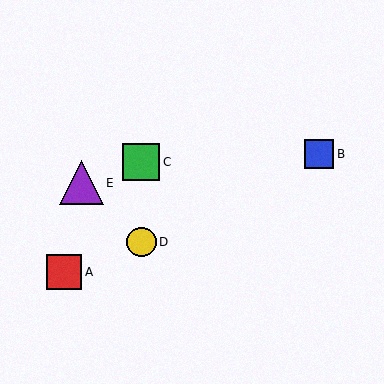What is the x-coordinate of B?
Object B is at x≈319.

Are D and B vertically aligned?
No, D is at x≈141 and B is at x≈319.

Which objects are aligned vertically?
Objects C, D are aligned vertically.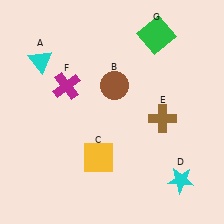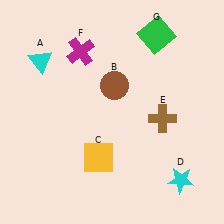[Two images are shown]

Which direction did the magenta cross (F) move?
The magenta cross (F) moved up.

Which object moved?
The magenta cross (F) moved up.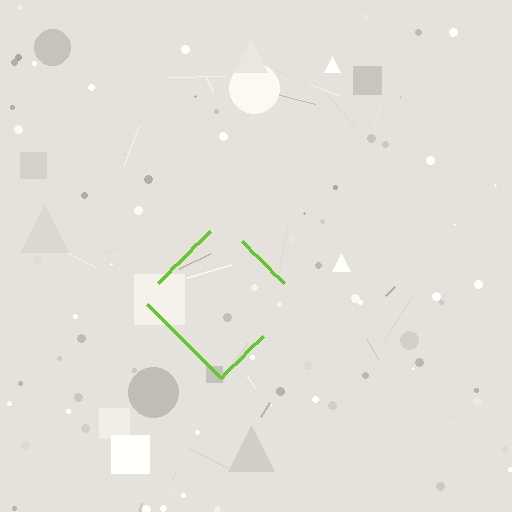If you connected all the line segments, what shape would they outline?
They would outline a diamond.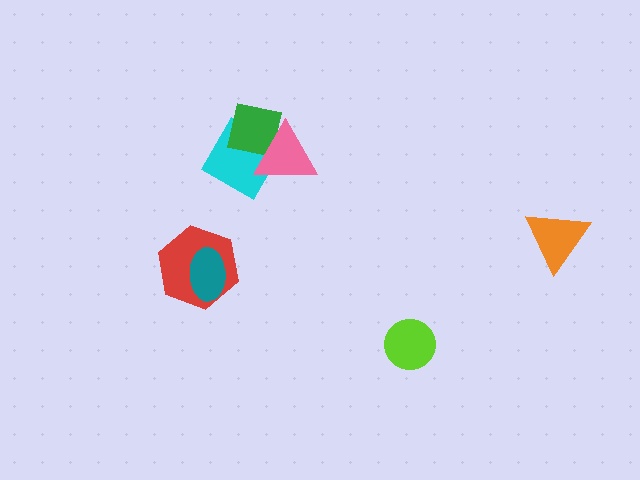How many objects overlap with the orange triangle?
0 objects overlap with the orange triangle.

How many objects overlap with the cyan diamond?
2 objects overlap with the cyan diamond.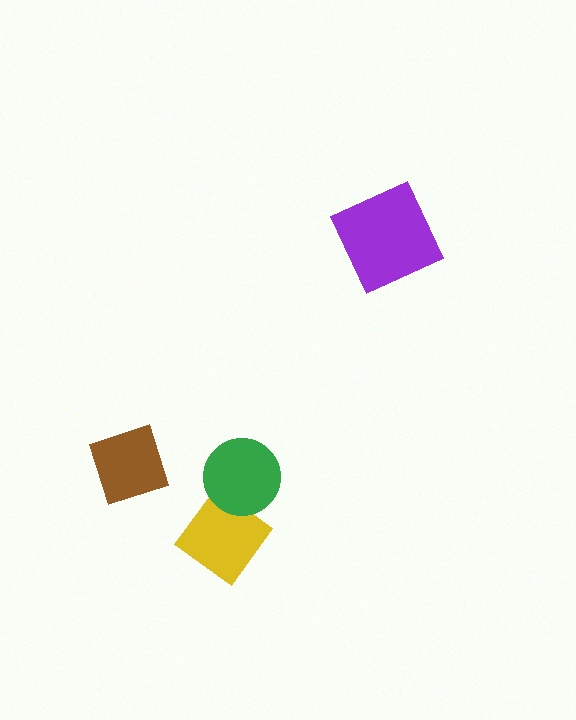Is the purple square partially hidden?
No, no other shape covers it.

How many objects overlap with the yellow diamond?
1 object overlaps with the yellow diamond.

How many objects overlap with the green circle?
1 object overlaps with the green circle.